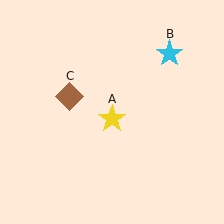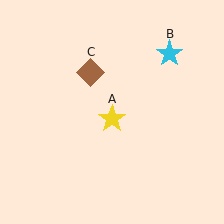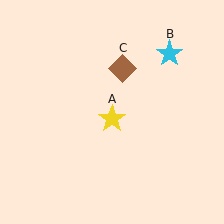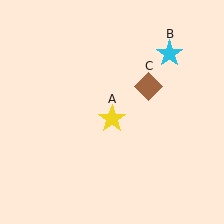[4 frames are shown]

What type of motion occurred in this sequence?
The brown diamond (object C) rotated clockwise around the center of the scene.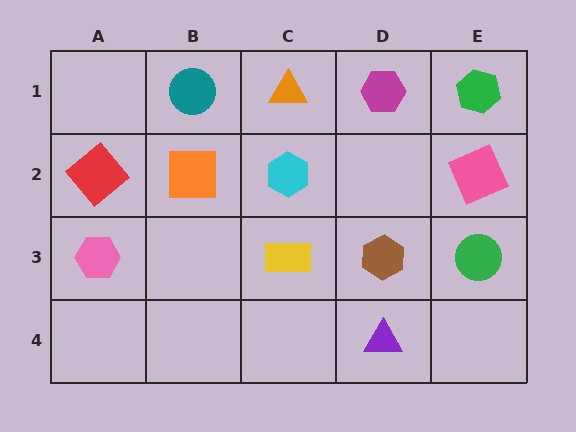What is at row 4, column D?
A purple triangle.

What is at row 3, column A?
A pink hexagon.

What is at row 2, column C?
A cyan hexagon.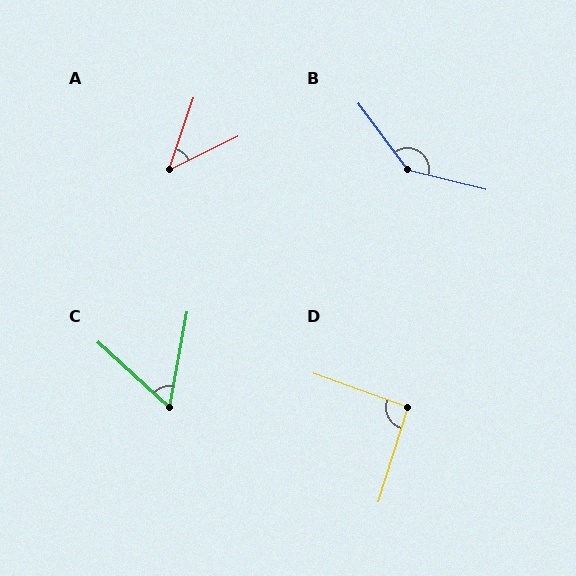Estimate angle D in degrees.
Approximately 92 degrees.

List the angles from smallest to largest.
A (45°), C (58°), D (92°), B (141°).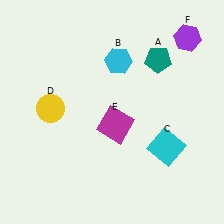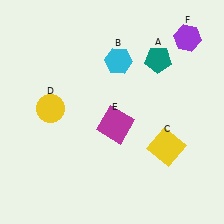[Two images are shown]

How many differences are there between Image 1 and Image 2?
There is 1 difference between the two images.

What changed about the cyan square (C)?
In Image 1, C is cyan. In Image 2, it changed to yellow.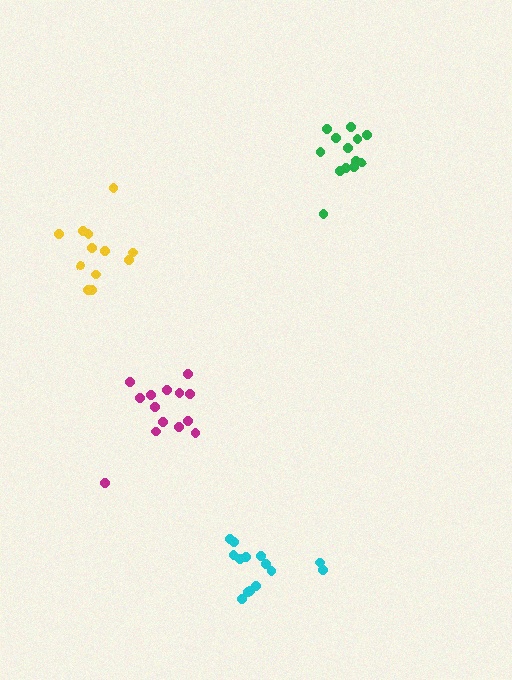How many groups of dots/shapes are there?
There are 4 groups.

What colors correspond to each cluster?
The clusters are colored: magenta, yellow, cyan, green.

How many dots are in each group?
Group 1: 14 dots, Group 2: 12 dots, Group 3: 14 dots, Group 4: 13 dots (53 total).